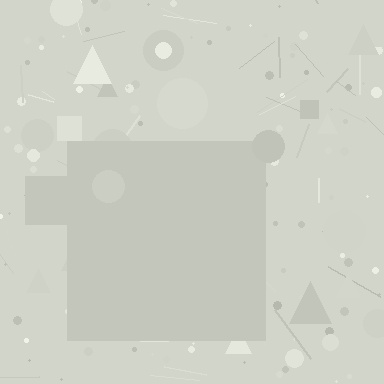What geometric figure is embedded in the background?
A square is embedded in the background.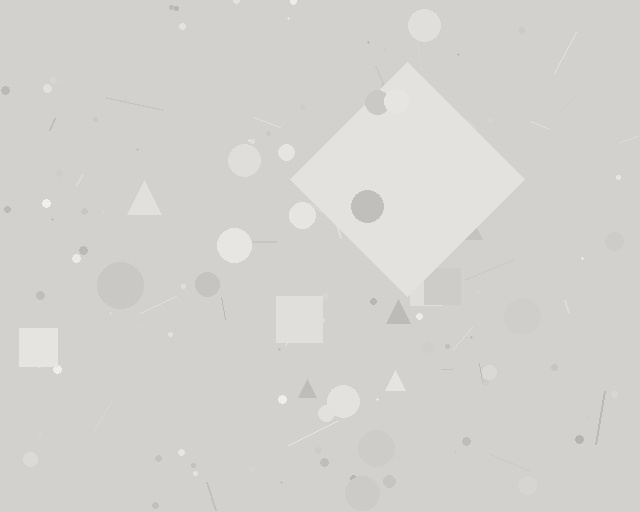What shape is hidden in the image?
A diamond is hidden in the image.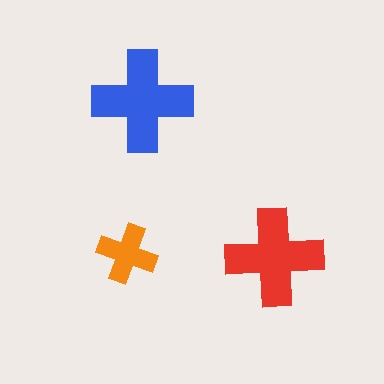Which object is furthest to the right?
The red cross is rightmost.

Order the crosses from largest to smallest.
the blue one, the red one, the orange one.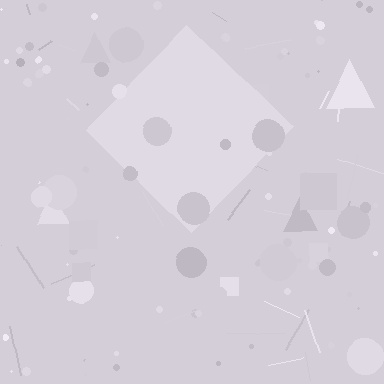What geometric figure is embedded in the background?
A diamond is embedded in the background.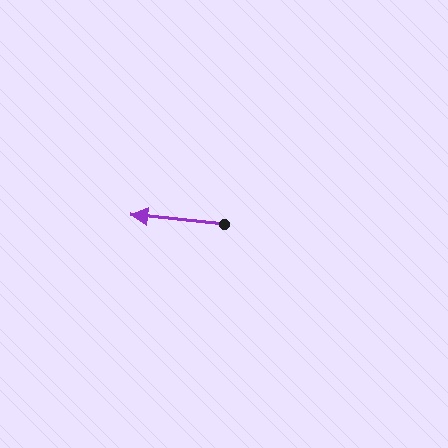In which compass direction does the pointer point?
West.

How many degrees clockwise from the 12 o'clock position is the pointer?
Approximately 276 degrees.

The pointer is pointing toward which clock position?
Roughly 9 o'clock.